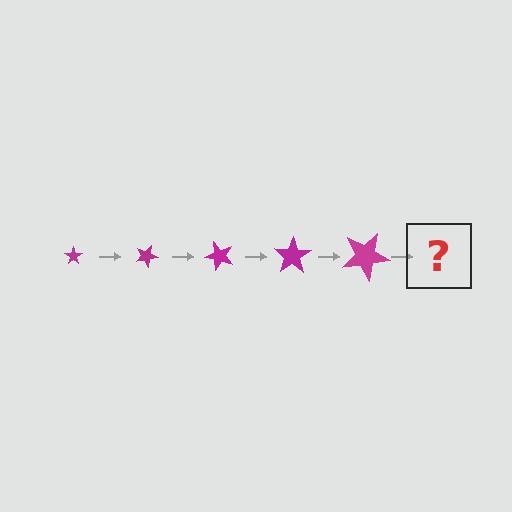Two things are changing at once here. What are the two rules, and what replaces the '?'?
The two rules are that the star grows larger each step and it rotates 25 degrees each step. The '?' should be a star, larger than the previous one and rotated 125 degrees from the start.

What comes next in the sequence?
The next element should be a star, larger than the previous one and rotated 125 degrees from the start.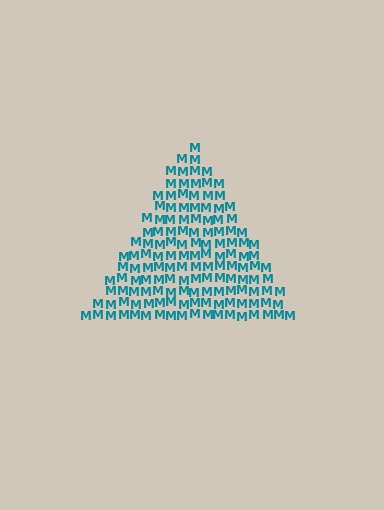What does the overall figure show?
The overall figure shows a triangle.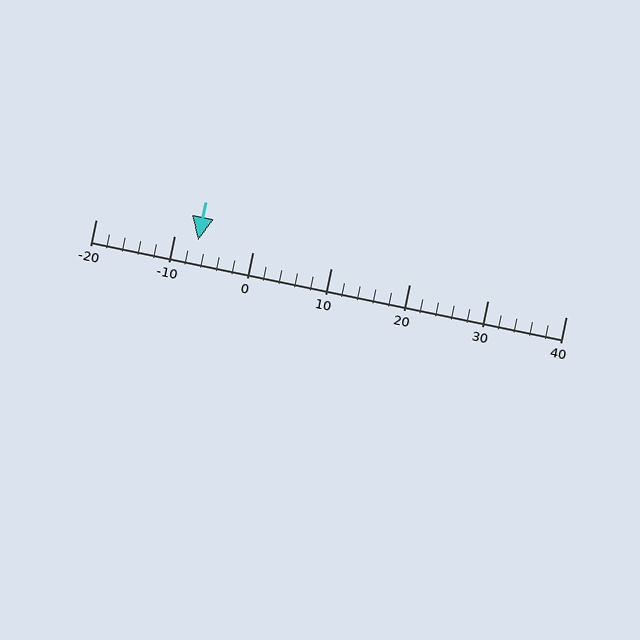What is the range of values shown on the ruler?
The ruler shows values from -20 to 40.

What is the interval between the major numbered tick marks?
The major tick marks are spaced 10 units apart.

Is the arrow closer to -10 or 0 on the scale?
The arrow is closer to -10.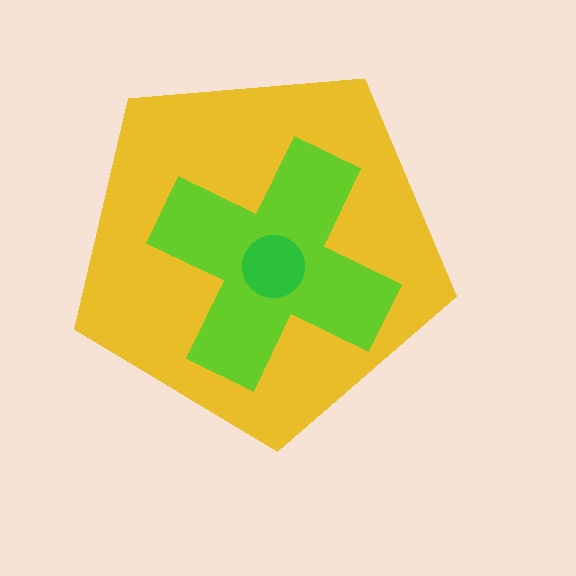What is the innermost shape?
The green circle.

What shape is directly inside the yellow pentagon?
The lime cross.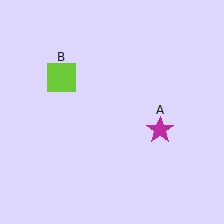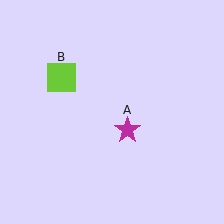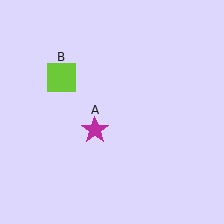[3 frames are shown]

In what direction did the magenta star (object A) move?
The magenta star (object A) moved left.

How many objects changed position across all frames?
1 object changed position: magenta star (object A).